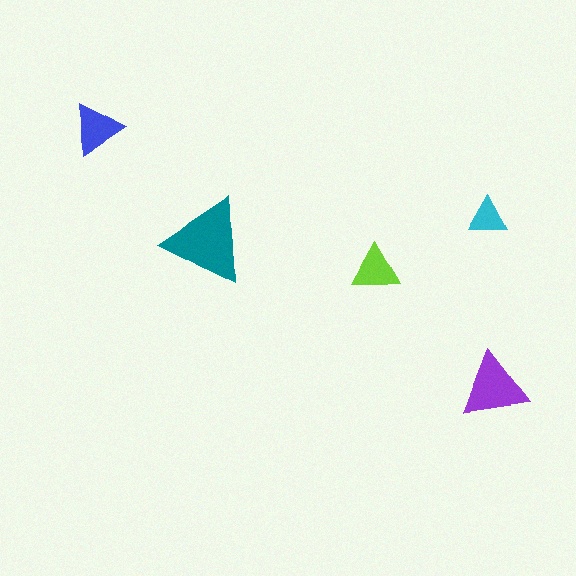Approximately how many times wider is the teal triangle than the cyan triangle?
About 2 times wider.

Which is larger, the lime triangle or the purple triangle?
The purple one.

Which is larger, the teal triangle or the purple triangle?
The teal one.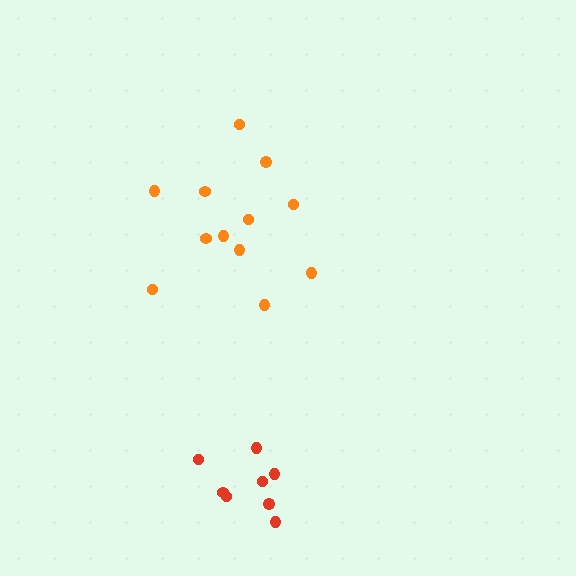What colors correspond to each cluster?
The clusters are colored: orange, red.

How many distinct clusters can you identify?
There are 2 distinct clusters.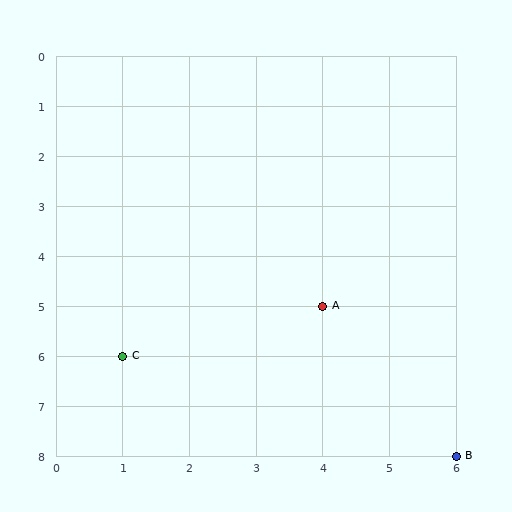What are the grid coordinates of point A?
Point A is at grid coordinates (4, 5).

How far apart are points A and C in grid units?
Points A and C are 3 columns and 1 row apart (about 3.2 grid units diagonally).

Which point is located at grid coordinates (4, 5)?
Point A is at (4, 5).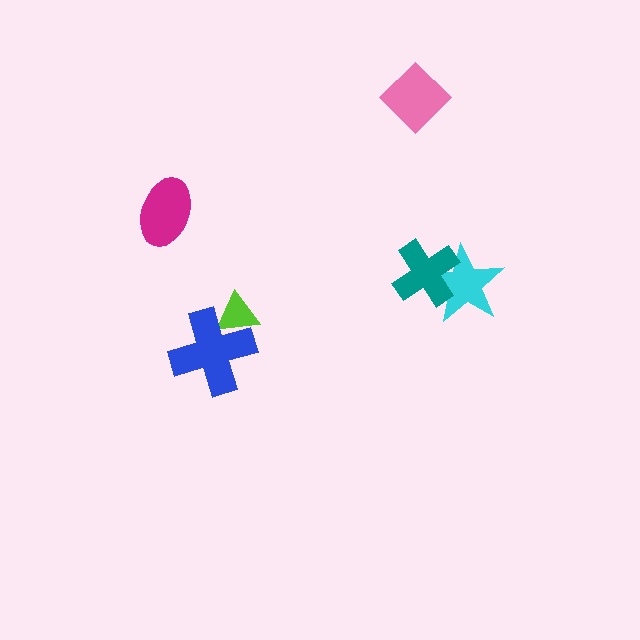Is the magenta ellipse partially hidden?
No, no other shape covers it.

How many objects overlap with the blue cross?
1 object overlaps with the blue cross.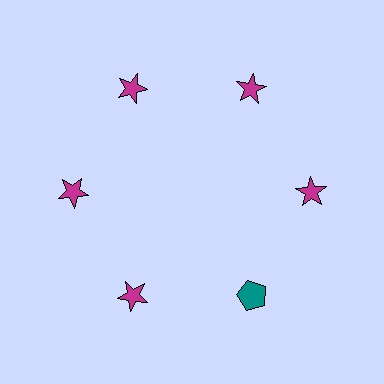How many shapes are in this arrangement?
There are 6 shapes arranged in a ring pattern.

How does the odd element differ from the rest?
It differs in both color (teal instead of magenta) and shape (pentagon instead of star).